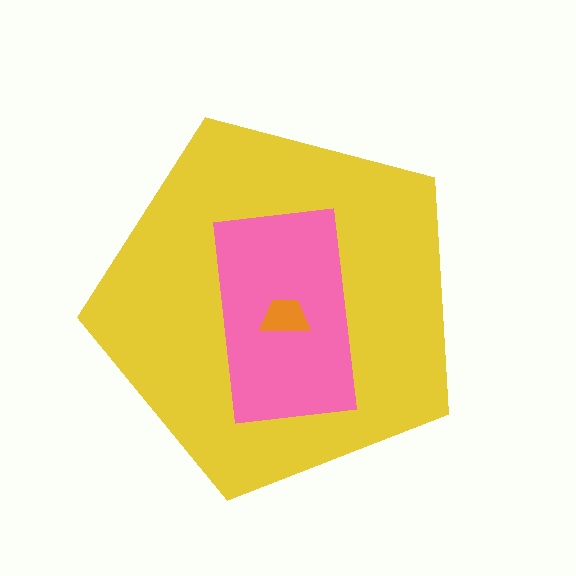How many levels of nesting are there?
3.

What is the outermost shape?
The yellow pentagon.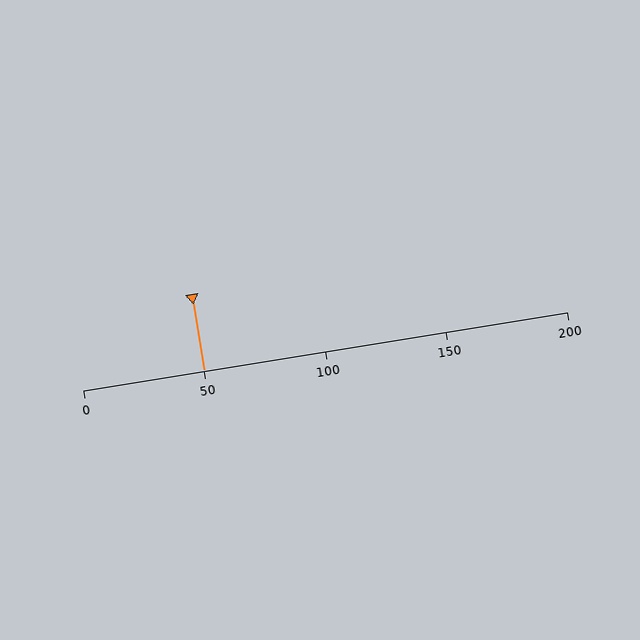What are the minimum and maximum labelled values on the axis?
The axis runs from 0 to 200.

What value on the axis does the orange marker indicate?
The marker indicates approximately 50.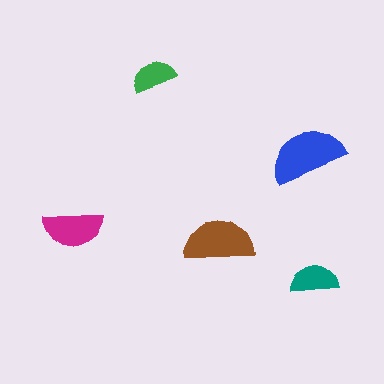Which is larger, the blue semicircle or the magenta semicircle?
The blue one.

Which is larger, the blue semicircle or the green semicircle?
The blue one.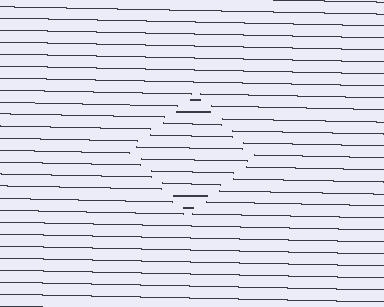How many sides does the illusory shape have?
4 sides — the line-ends trace a square.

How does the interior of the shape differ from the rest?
The interior of the shape contains the same grating, shifted by half a period — the contour is defined by the phase discontinuity where line-ends from the inner and outer gratings abut.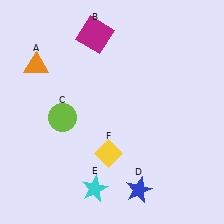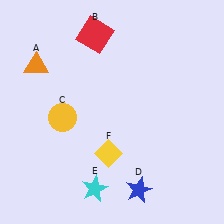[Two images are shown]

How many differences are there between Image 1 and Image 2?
There are 2 differences between the two images.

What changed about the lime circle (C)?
In Image 1, C is lime. In Image 2, it changed to yellow.